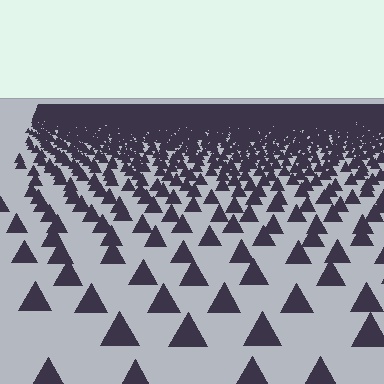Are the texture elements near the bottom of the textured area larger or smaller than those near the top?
Larger. Near the bottom, elements are closer to the viewer and appear at a bigger on-screen size.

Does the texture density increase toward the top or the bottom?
Density increases toward the top.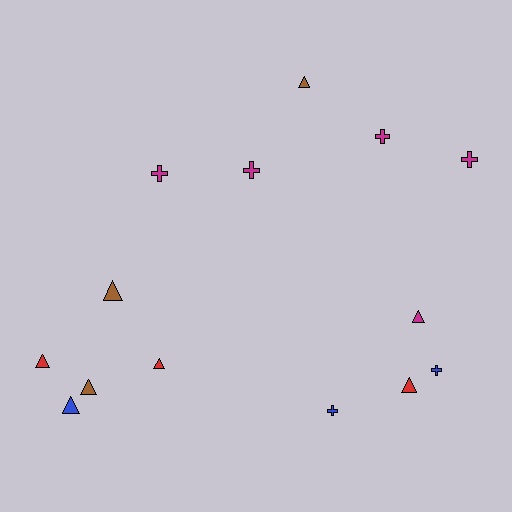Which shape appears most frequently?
Triangle, with 8 objects.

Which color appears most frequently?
Magenta, with 5 objects.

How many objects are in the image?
There are 14 objects.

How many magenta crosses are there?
There are 4 magenta crosses.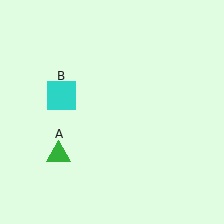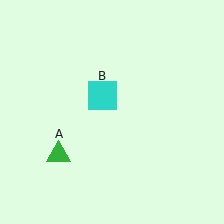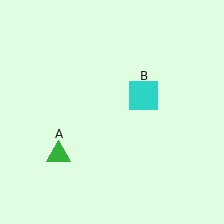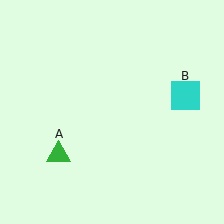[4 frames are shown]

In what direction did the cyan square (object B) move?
The cyan square (object B) moved right.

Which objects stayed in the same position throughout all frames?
Green triangle (object A) remained stationary.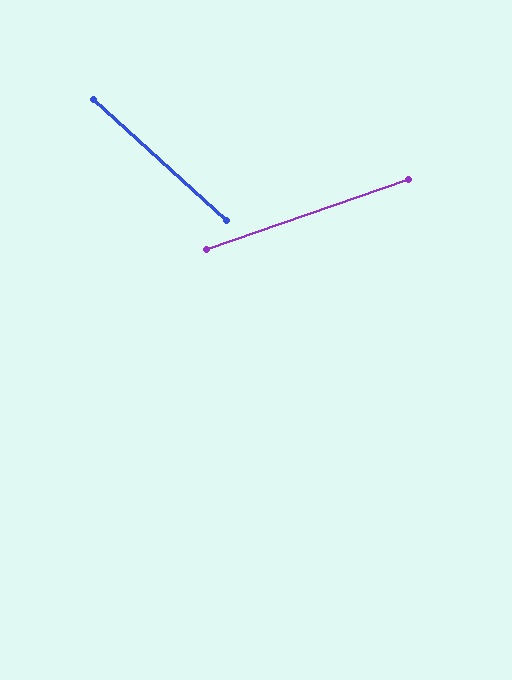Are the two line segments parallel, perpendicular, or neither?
Neither parallel nor perpendicular — they differ by about 61°.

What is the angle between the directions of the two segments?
Approximately 61 degrees.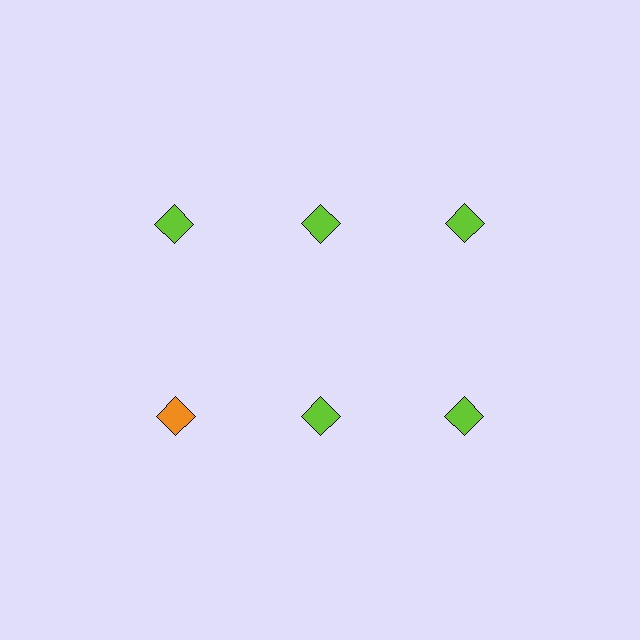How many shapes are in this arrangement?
There are 6 shapes arranged in a grid pattern.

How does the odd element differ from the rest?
It has a different color: orange instead of lime.